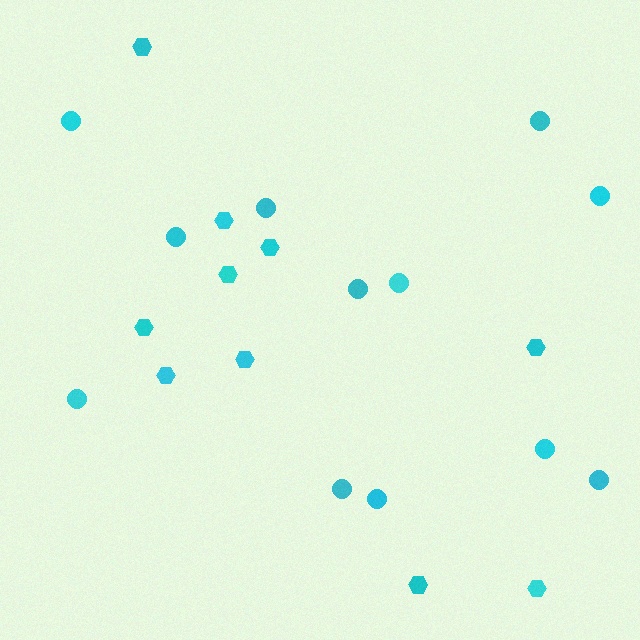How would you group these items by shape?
There are 2 groups: one group of hexagons (10) and one group of circles (12).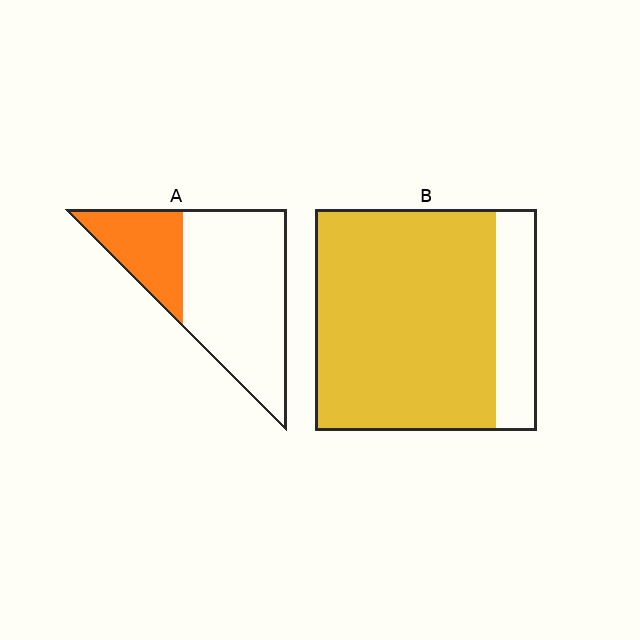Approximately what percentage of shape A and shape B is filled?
A is approximately 30% and B is approximately 80%.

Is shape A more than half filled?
No.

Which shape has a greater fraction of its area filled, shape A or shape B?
Shape B.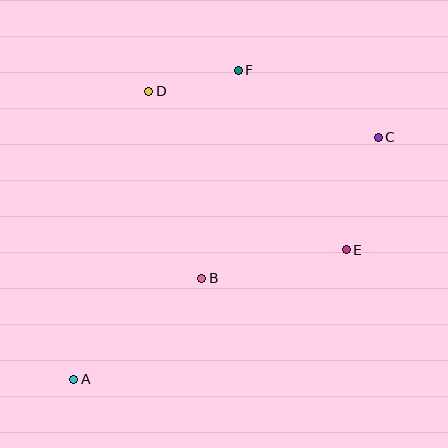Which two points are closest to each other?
Points D and F are closest to each other.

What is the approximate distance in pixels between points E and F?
The distance between E and F is approximately 210 pixels.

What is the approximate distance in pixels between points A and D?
The distance between A and D is approximately 298 pixels.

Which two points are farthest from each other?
Points A and C are farthest from each other.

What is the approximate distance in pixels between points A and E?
The distance between A and E is approximately 302 pixels.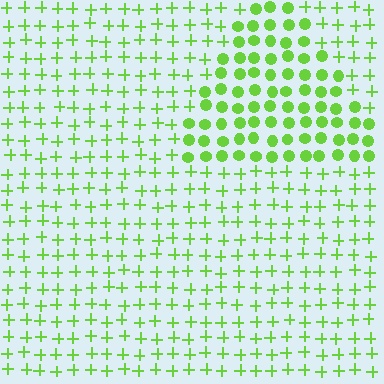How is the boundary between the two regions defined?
The boundary is defined by a change in element shape: circles inside vs. plus signs outside. All elements share the same color and spacing.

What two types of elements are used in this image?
The image uses circles inside the triangle region and plus signs outside it.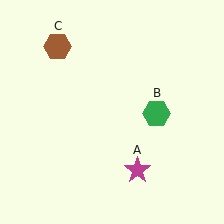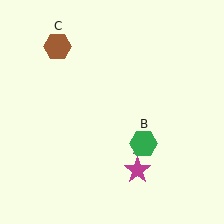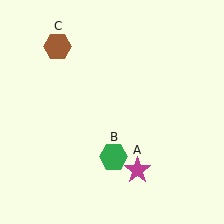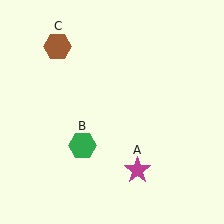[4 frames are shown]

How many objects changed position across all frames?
1 object changed position: green hexagon (object B).